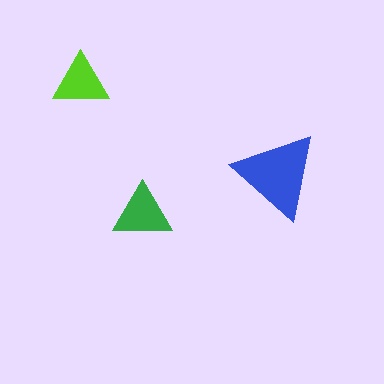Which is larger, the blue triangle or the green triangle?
The blue one.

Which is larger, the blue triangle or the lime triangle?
The blue one.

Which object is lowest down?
The green triangle is bottommost.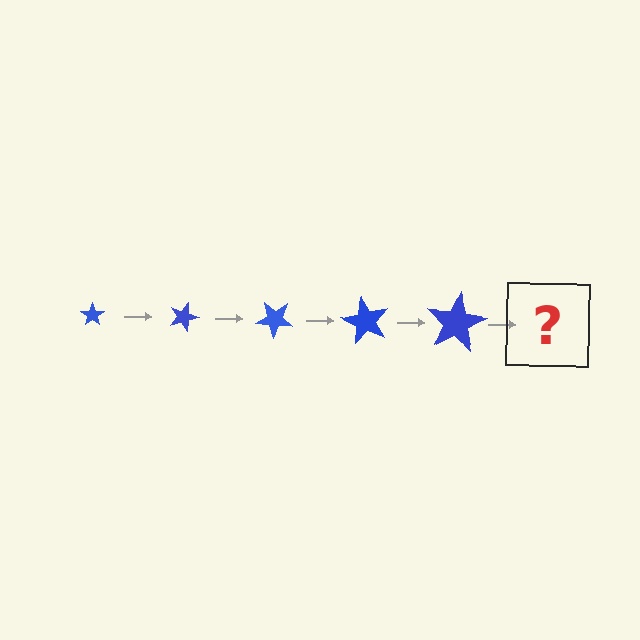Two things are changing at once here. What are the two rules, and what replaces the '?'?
The two rules are that the star grows larger each step and it rotates 20 degrees each step. The '?' should be a star, larger than the previous one and rotated 100 degrees from the start.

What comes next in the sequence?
The next element should be a star, larger than the previous one and rotated 100 degrees from the start.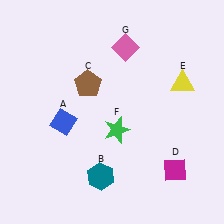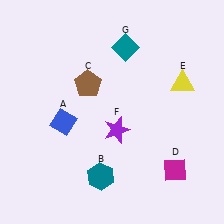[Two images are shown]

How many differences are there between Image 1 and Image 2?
There are 2 differences between the two images.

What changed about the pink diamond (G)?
In Image 1, G is pink. In Image 2, it changed to teal.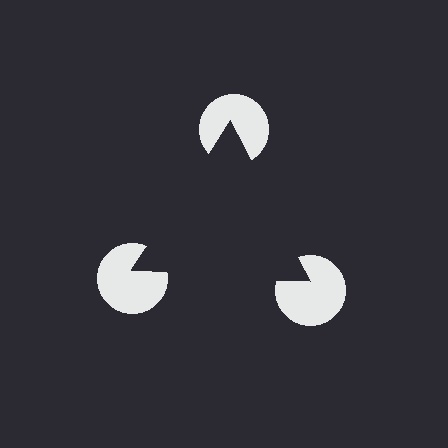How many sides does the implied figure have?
3 sides.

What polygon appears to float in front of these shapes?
An illusory triangle — its edges are inferred from the aligned wedge cuts in the pac-man discs, not physically drawn.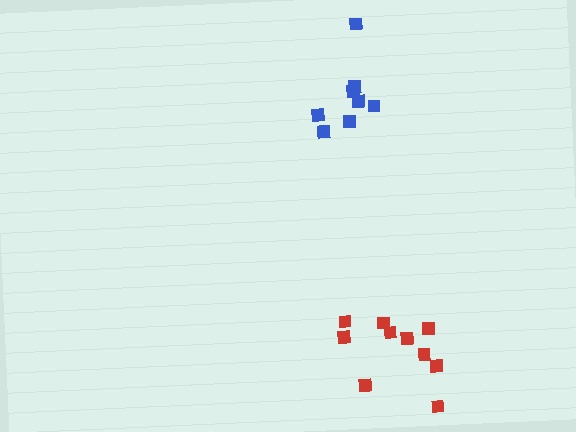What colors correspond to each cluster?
The clusters are colored: blue, red.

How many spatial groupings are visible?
There are 2 spatial groupings.